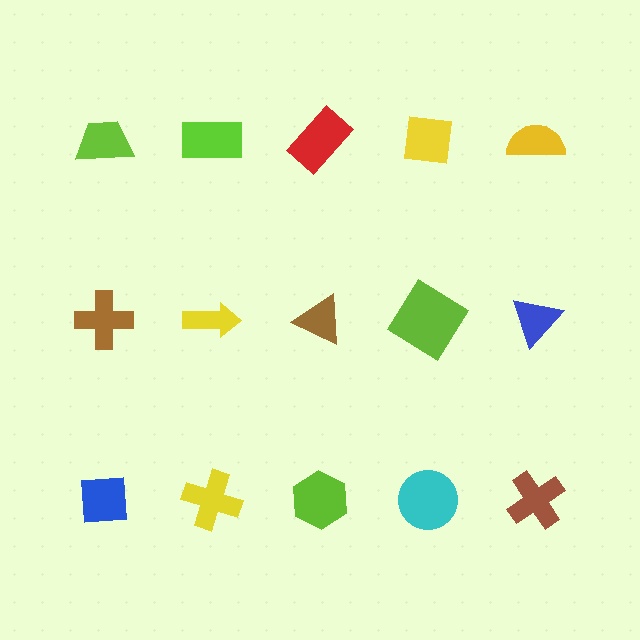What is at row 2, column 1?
A brown cross.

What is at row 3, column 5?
A brown cross.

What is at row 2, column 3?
A brown triangle.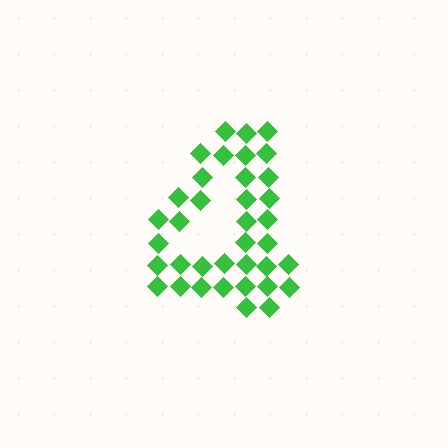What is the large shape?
The large shape is the digit 4.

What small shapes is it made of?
It is made of small diamonds.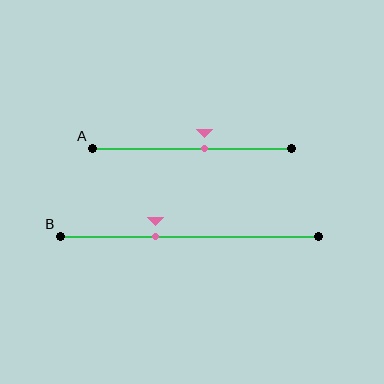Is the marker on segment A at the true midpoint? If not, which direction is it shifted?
No, the marker on segment A is shifted to the right by about 6% of the segment length.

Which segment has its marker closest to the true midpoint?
Segment A has its marker closest to the true midpoint.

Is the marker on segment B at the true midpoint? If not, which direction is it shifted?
No, the marker on segment B is shifted to the left by about 13% of the segment length.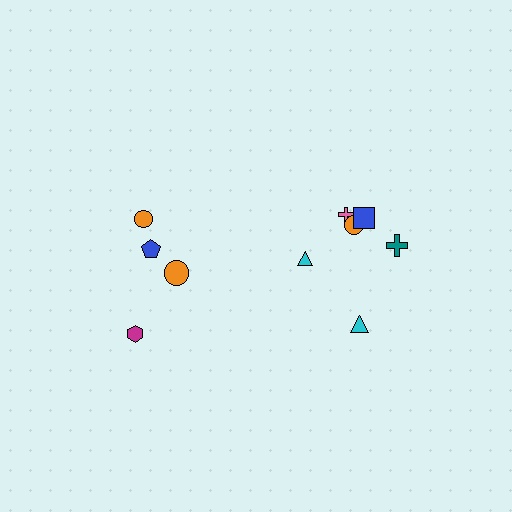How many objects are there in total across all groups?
There are 10 objects.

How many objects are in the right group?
There are 6 objects.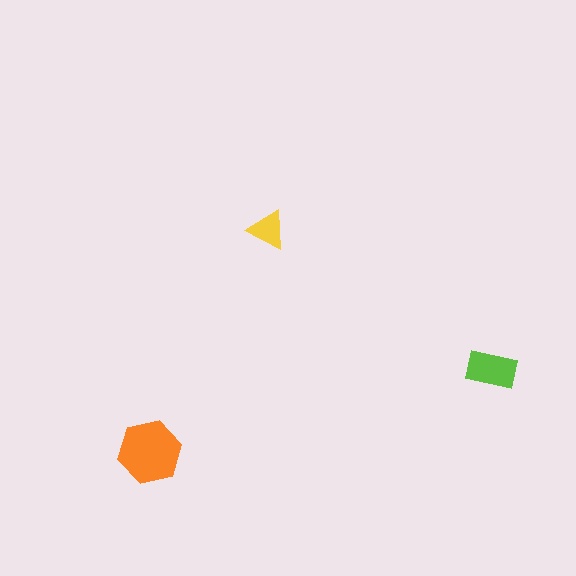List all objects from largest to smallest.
The orange hexagon, the lime rectangle, the yellow triangle.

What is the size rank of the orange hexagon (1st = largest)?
1st.